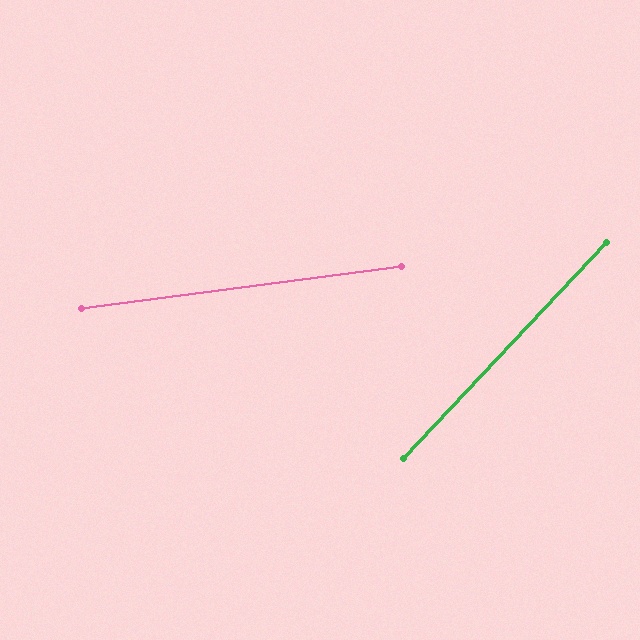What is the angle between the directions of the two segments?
Approximately 39 degrees.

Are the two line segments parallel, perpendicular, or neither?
Neither parallel nor perpendicular — they differ by about 39°.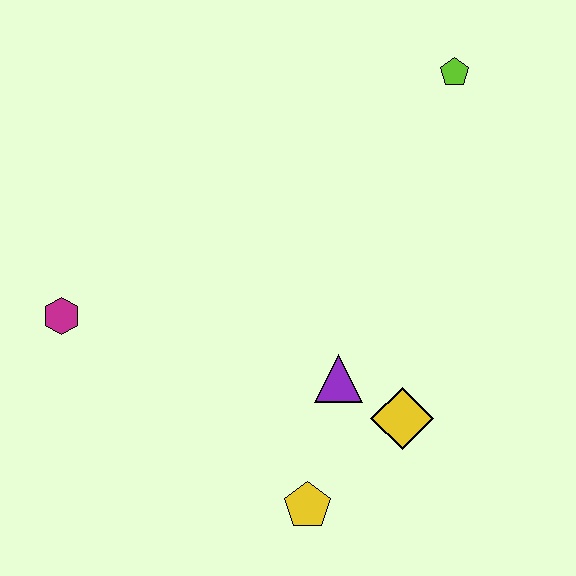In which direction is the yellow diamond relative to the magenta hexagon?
The yellow diamond is to the right of the magenta hexagon.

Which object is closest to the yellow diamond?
The purple triangle is closest to the yellow diamond.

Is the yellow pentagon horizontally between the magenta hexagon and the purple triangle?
Yes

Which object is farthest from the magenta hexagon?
The lime pentagon is farthest from the magenta hexagon.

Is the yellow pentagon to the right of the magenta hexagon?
Yes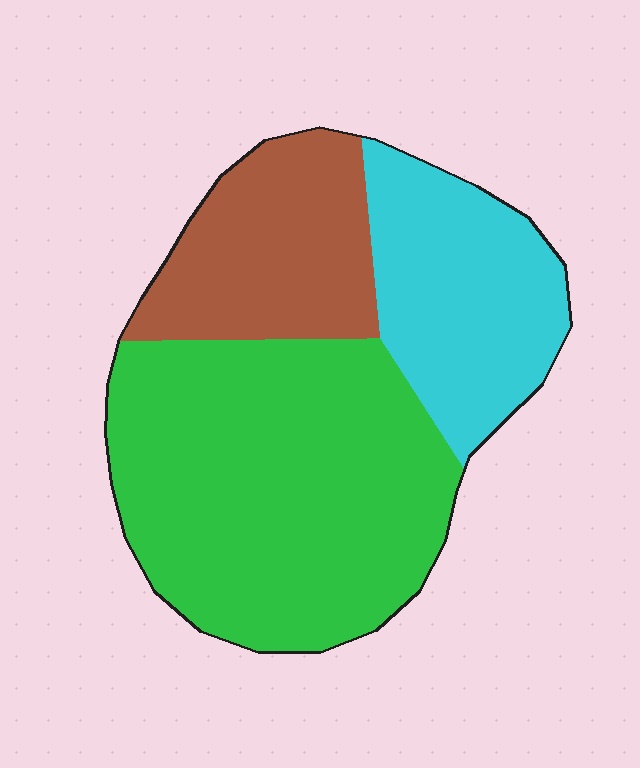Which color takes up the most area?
Green, at roughly 55%.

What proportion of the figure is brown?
Brown takes up about one fifth (1/5) of the figure.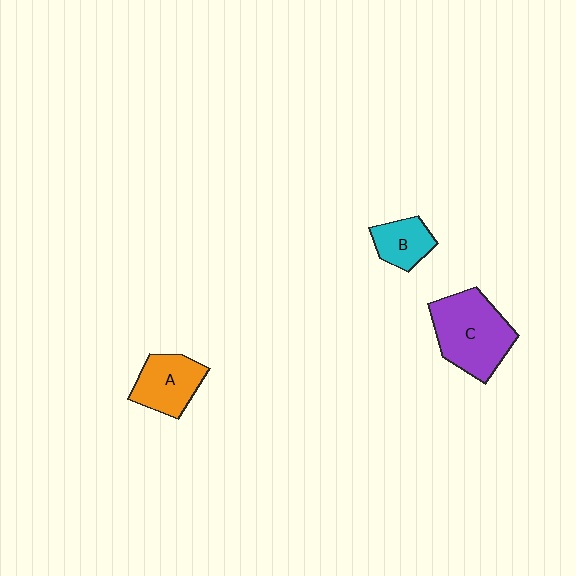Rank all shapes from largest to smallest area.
From largest to smallest: C (purple), A (orange), B (cyan).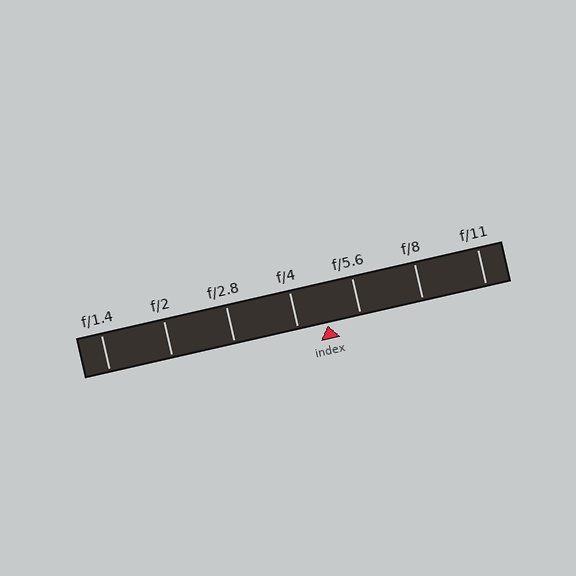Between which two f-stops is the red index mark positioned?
The index mark is between f/4 and f/5.6.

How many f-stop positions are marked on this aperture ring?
There are 7 f-stop positions marked.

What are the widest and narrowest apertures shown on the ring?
The widest aperture shown is f/1.4 and the narrowest is f/11.